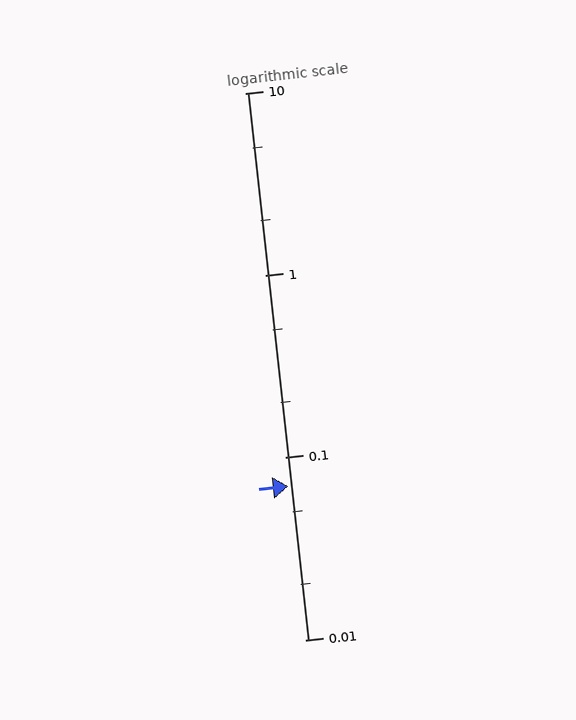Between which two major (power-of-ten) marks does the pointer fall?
The pointer is between 0.01 and 0.1.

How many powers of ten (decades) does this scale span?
The scale spans 3 decades, from 0.01 to 10.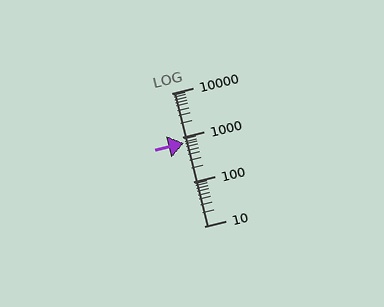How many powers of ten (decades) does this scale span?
The scale spans 3 decades, from 10 to 10000.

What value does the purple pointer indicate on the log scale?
The pointer indicates approximately 750.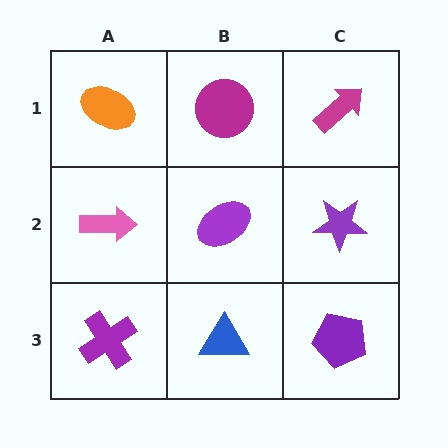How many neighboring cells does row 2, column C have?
3.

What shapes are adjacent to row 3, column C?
A purple star (row 2, column C), a blue triangle (row 3, column B).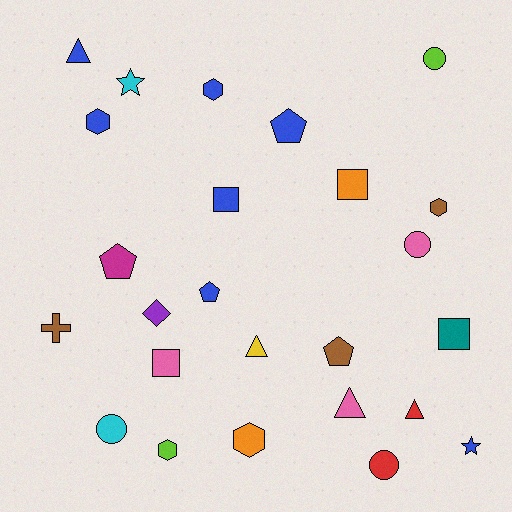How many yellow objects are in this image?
There is 1 yellow object.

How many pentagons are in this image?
There are 4 pentagons.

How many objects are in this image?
There are 25 objects.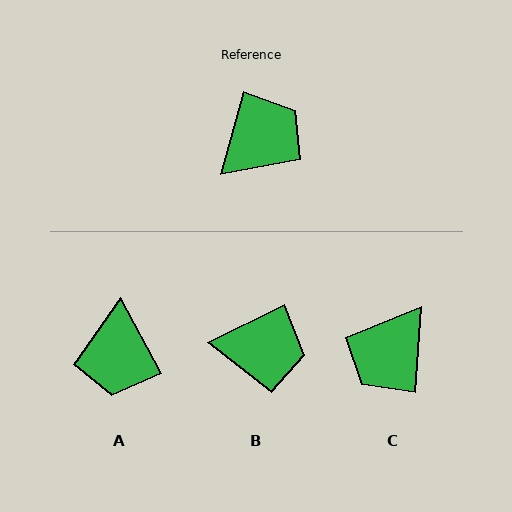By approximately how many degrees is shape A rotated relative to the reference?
Approximately 135 degrees clockwise.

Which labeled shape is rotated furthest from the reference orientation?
C, about 168 degrees away.